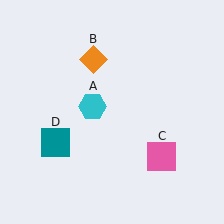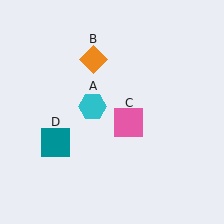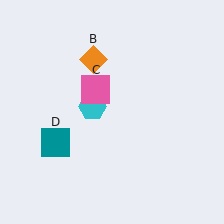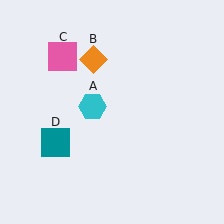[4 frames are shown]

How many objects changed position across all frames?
1 object changed position: pink square (object C).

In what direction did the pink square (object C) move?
The pink square (object C) moved up and to the left.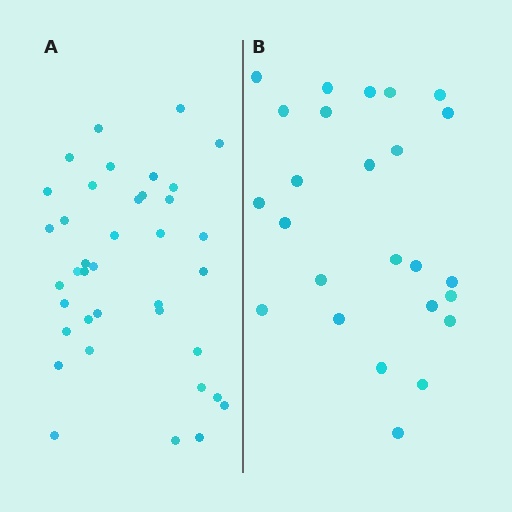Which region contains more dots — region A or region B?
Region A (the left region) has more dots.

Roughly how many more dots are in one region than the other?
Region A has approximately 15 more dots than region B.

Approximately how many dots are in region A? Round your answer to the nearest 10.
About 40 dots. (The exact count is 38, which rounds to 40.)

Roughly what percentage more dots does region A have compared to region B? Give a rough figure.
About 50% more.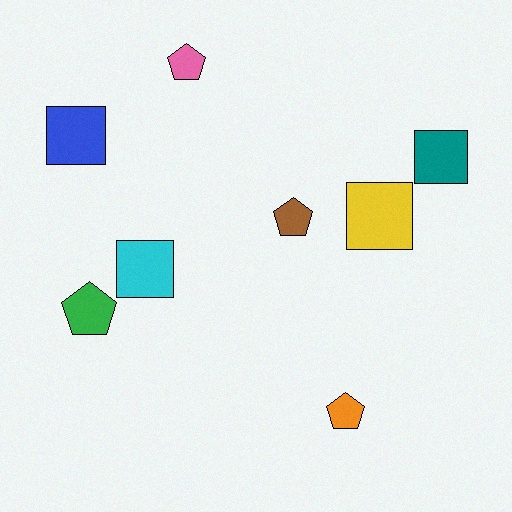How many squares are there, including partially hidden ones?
There are 4 squares.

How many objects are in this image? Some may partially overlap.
There are 8 objects.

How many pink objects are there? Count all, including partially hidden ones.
There is 1 pink object.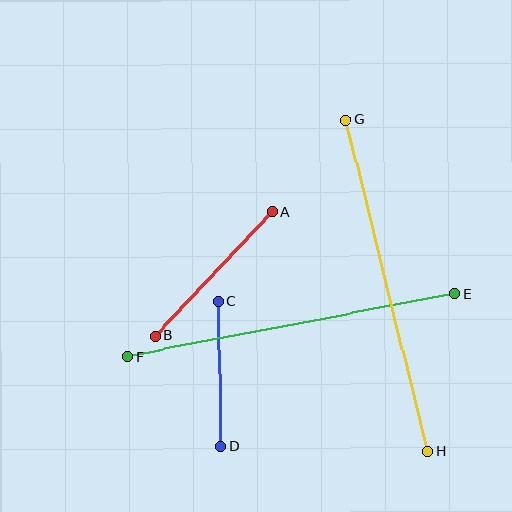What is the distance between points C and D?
The distance is approximately 145 pixels.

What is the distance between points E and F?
The distance is approximately 334 pixels.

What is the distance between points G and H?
The distance is approximately 341 pixels.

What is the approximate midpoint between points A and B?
The midpoint is at approximately (214, 274) pixels.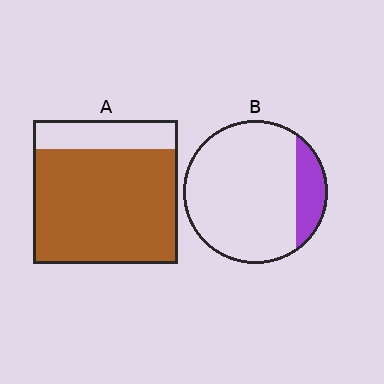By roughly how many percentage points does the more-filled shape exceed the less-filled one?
By roughly 65 percentage points (A over B).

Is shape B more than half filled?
No.